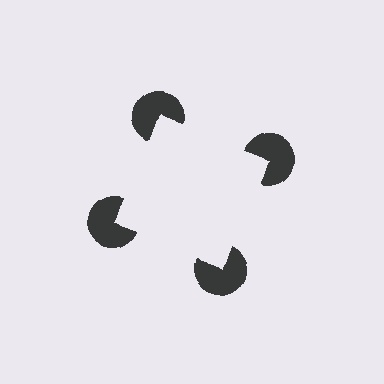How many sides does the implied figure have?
4 sides.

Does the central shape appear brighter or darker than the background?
It typically appears slightly brighter than the background, even though no actual brightness change is drawn.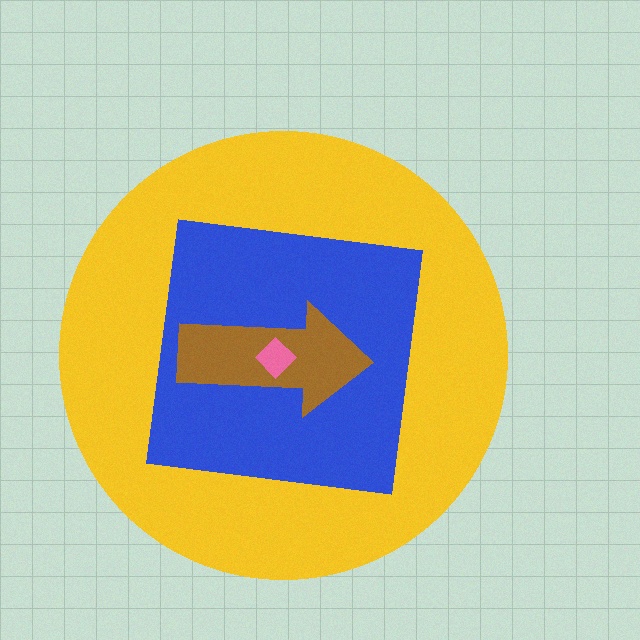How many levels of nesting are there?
4.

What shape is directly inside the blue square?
The brown arrow.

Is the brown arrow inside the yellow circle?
Yes.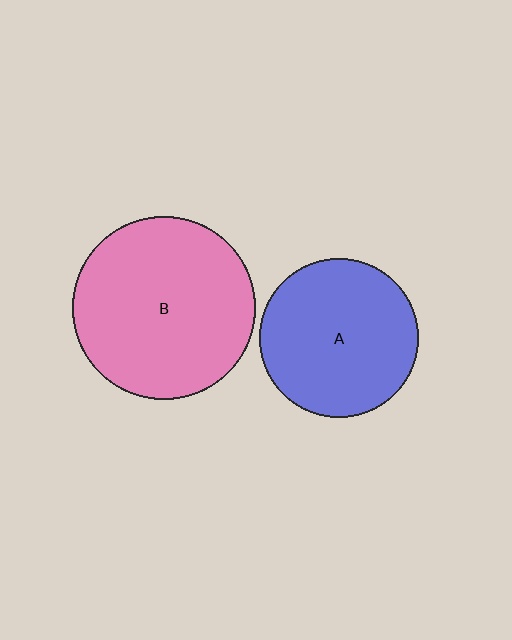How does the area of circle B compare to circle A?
Approximately 1.3 times.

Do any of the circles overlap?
No, none of the circles overlap.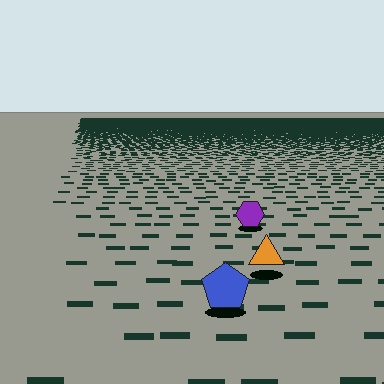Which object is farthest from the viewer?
The purple hexagon is farthest from the viewer. It appears smaller and the ground texture around it is denser.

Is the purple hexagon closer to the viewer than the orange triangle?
No. The orange triangle is closer — you can tell from the texture gradient: the ground texture is coarser near it.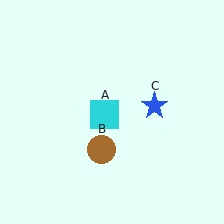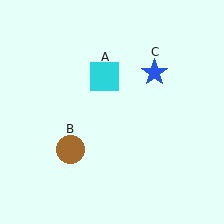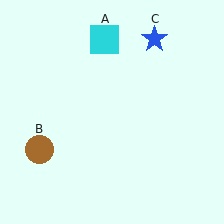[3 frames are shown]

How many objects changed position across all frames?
3 objects changed position: cyan square (object A), brown circle (object B), blue star (object C).